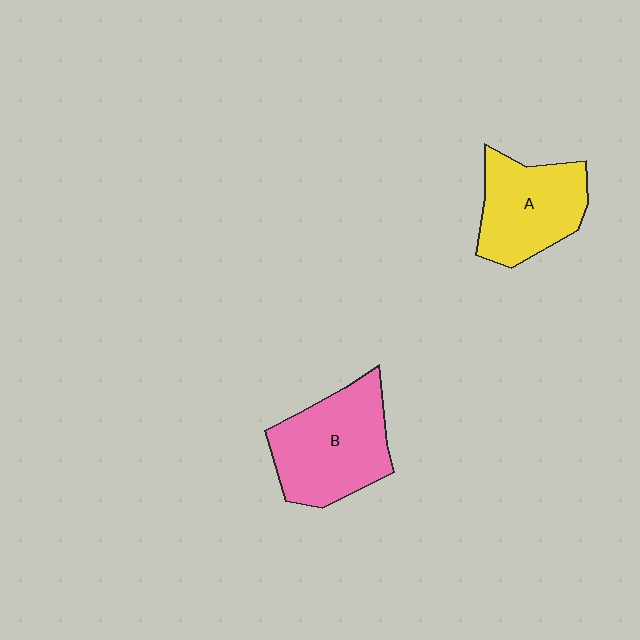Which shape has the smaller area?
Shape A (yellow).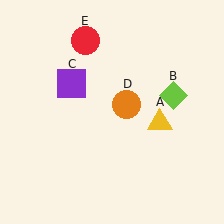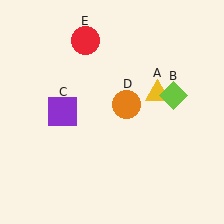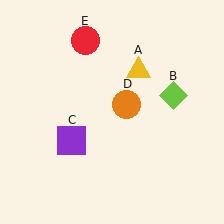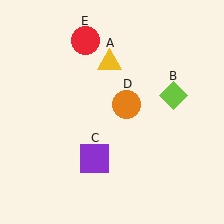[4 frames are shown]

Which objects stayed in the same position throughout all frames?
Lime diamond (object B) and orange circle (object D) and red circle (object E) remained stationary.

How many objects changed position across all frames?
2 objects changed position: yellow triangle (object A), purple square (object C).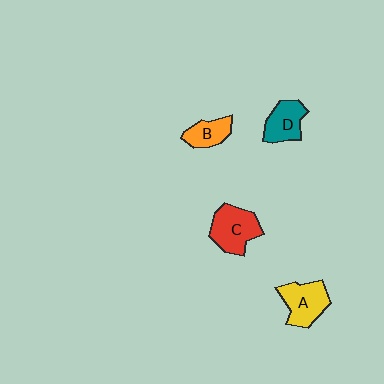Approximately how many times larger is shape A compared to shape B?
Approximately 1.5 times.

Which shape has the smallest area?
Shape B (orange).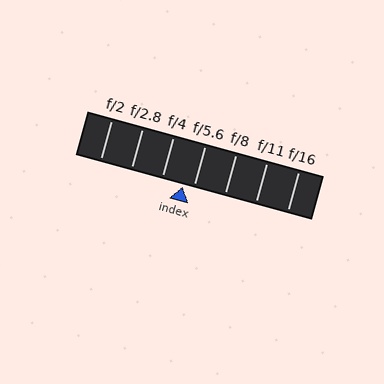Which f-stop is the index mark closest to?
The index mark is closest to f/5.6.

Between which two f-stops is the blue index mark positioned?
The index mark is between f/4 and f/5.6.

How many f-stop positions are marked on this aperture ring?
There are 7 f-stop positions marked.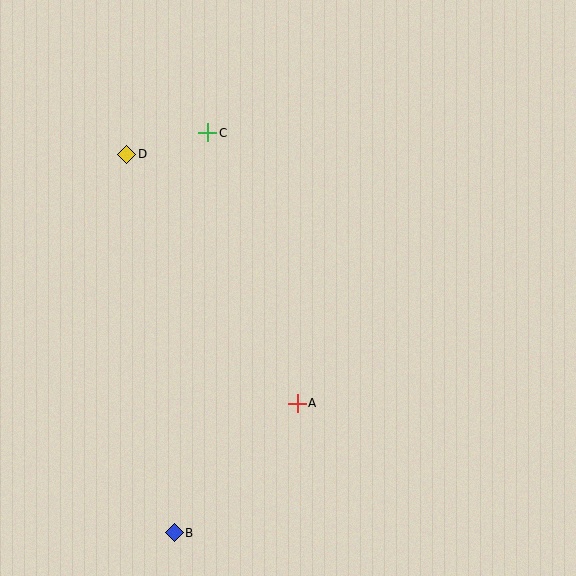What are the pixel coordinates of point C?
Point C is at (208, 133).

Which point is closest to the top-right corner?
Point C is closest to the top-right corner.